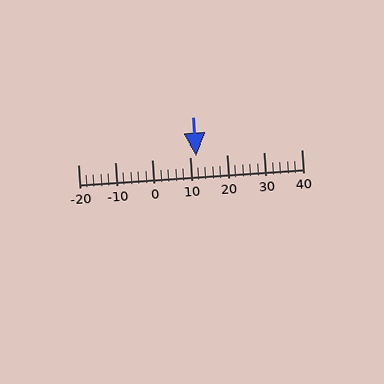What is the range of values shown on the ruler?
The ruler shows values from -20 to 40.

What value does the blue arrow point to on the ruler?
The blue arrow points to approximately 12.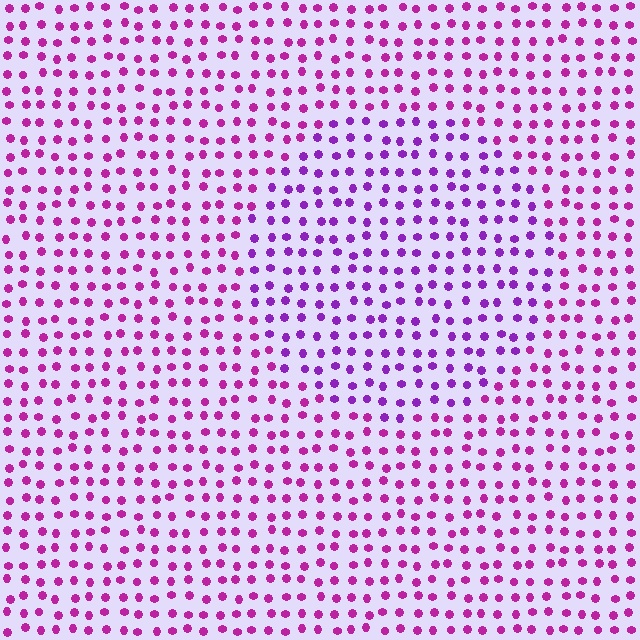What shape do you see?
I see a circle.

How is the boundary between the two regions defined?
The boundary is defined purely by a slight shift in hue (about 29 degrees). Spacing, size, and orientation are identical on both sides.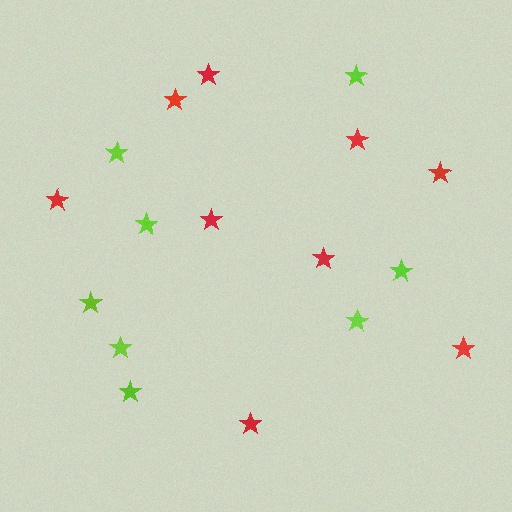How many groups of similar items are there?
There are 2 groups: one group of lime stars (8) and one group of red stars (9).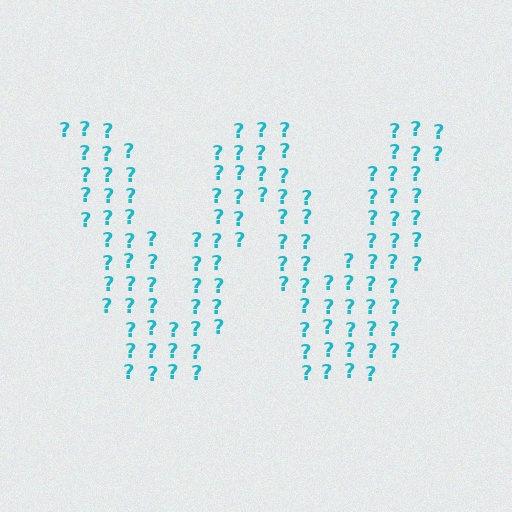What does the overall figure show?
The overall figure shows the letter W.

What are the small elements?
The small elements are question marks.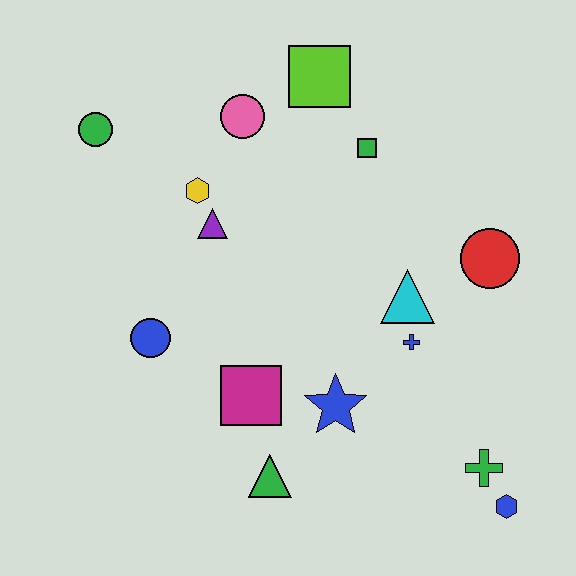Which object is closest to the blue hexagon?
The green cross is closest to the blue hexagon.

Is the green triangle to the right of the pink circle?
Yes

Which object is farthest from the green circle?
The blue hexagon is farthest from the green circle.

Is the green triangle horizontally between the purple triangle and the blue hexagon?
Yes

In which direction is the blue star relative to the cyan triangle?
The blue star is below the cyan triangle.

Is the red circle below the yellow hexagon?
Yes